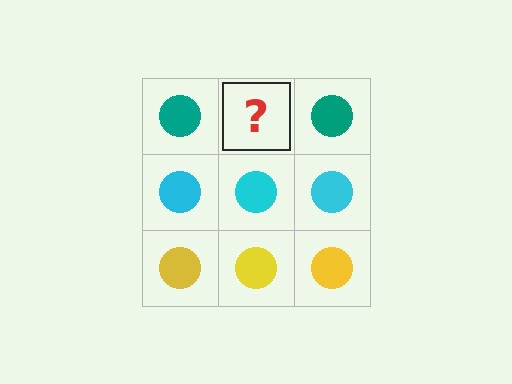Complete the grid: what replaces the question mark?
The question mark should be replaced with a teal circle.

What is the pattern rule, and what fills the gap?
The rule is that each row has a consistent color. The gap should be filled with a teal circle.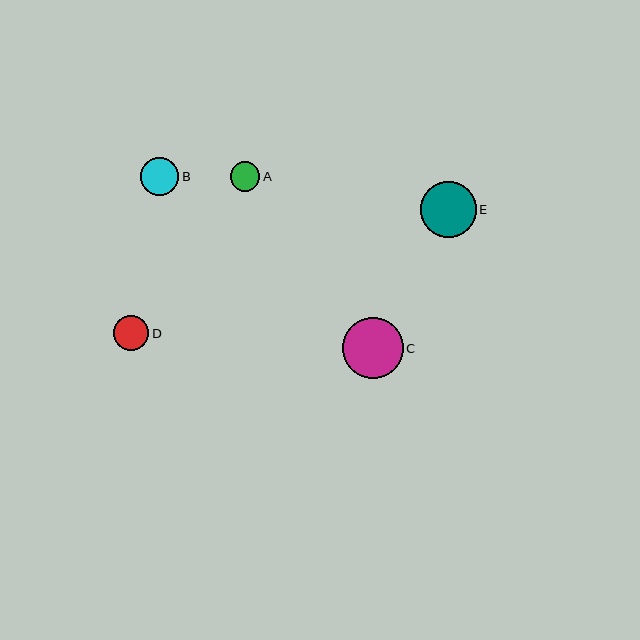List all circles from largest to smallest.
From largest to smallest: C, E, B, D, A.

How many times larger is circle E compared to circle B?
Circle E is approximately 1.5 times the size of circle B.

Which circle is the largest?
Circle C is the largest with a size of approximately 61 pixels.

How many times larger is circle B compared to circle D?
Circle B is approximately 1.1 times the size of circle D.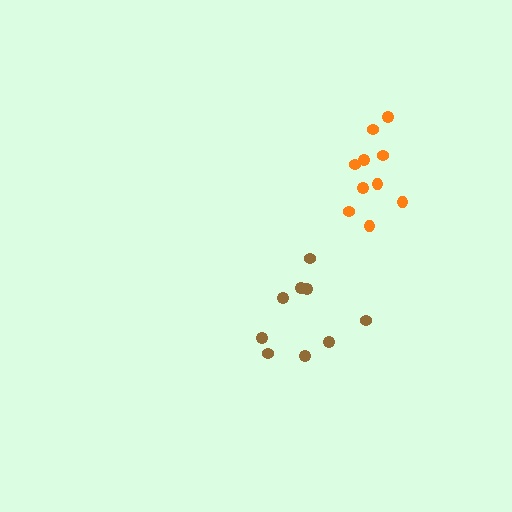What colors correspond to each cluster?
The clusters are colored: orange, brown.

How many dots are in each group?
Group 1: 10 dots, Group 2: 9 dots (19 total).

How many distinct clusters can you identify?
There are 2 distinct clusters.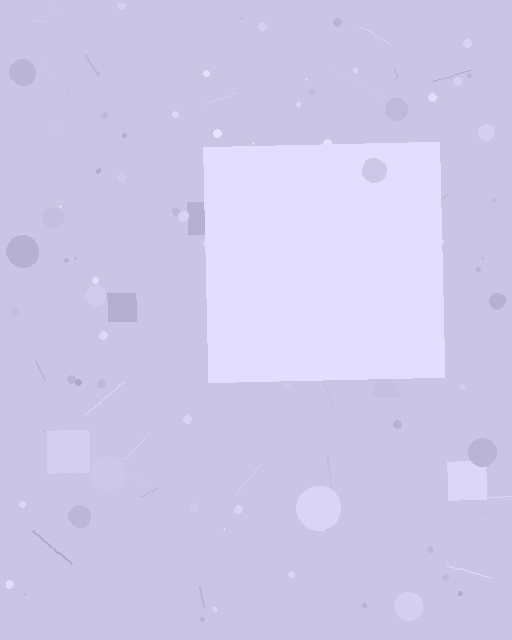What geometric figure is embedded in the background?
A square is embedded in the background.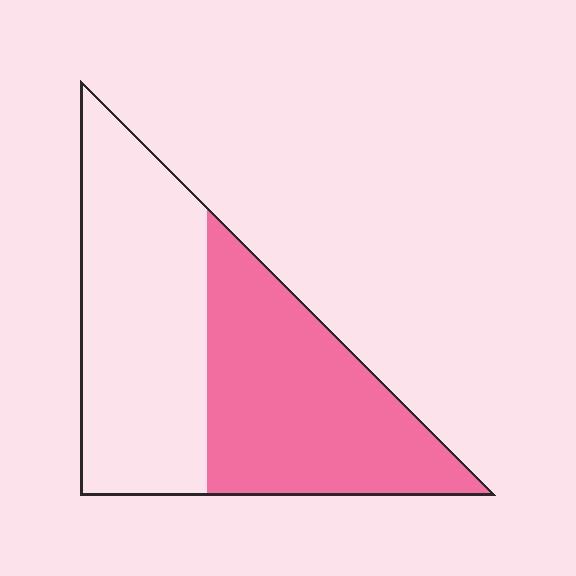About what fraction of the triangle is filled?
About one half (1/2).